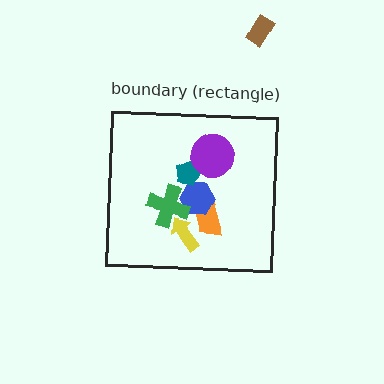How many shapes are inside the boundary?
6 inside, 1 outside.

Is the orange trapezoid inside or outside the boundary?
Inside.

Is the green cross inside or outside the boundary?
Inside.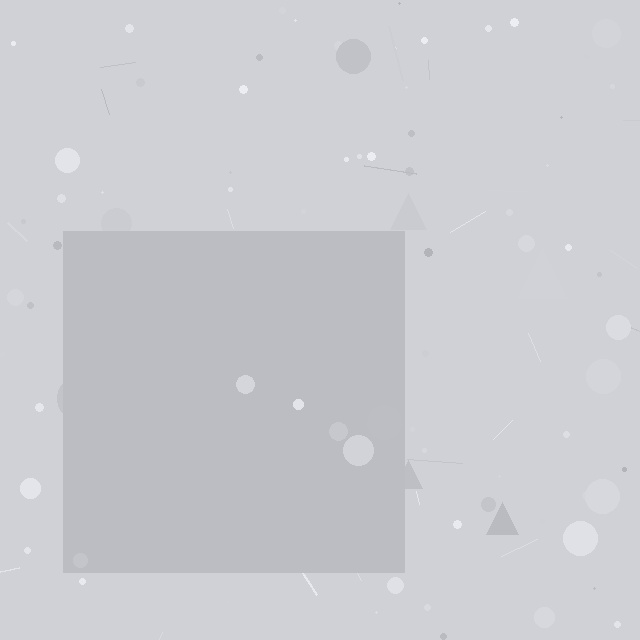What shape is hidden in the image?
A square is hidden in the image.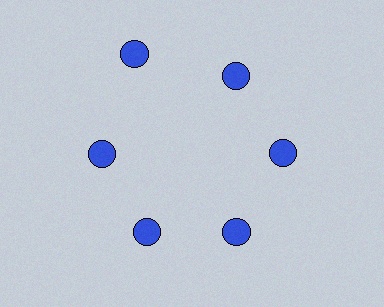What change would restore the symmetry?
The symmetry would be restored by moving it inward, back onto the ring so that all 6 circles sit at equal angles and equal distance from the center.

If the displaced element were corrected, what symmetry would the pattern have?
It would have 6-fold rotational symmetry — the pattern would map onto itself every 60 degrees.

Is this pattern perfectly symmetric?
No. The 6 blue circles are arranged in a ring, but one element near the 11 o'clock position is pushed outward from the center, breaking the 6-fold rotational symmetry.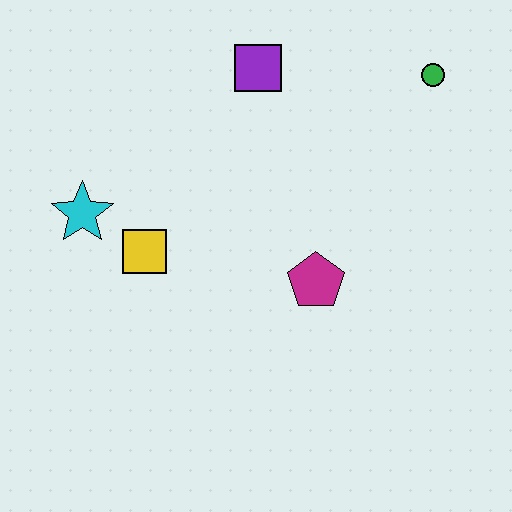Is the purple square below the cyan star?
No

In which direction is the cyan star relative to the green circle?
The cyan star is to the left of the green circle.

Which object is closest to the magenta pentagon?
The yellow square is closest to the magenta pentagon.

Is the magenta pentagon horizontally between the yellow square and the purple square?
No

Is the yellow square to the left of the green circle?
Yes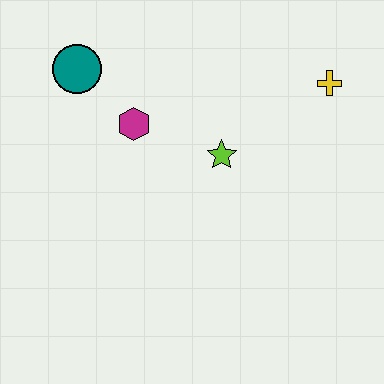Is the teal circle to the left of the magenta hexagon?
Yes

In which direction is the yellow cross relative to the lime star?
The yellow cross is to the right of the lime star.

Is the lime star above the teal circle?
No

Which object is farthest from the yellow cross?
The teal circle is farthest from the yellow cross.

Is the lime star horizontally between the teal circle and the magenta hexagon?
No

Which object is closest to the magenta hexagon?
The teal circle is closest to the magenta hexagon.